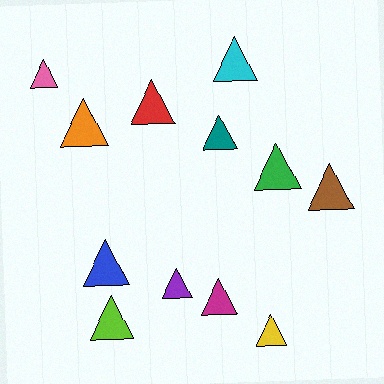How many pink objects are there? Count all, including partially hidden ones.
There is 1 pink object.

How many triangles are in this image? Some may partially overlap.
There are 12 triangles.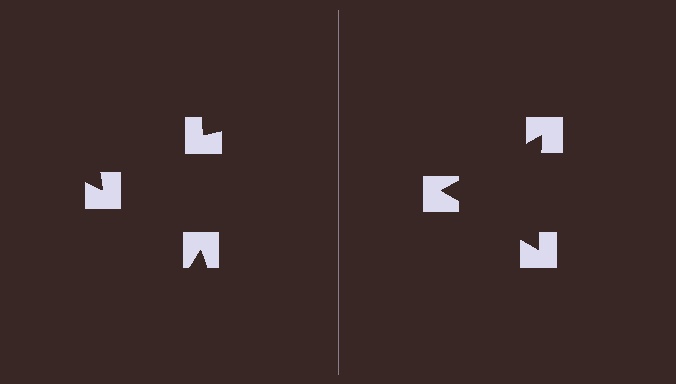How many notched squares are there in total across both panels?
6 — 3 on each side.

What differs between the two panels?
The notched squares are positioned identically on both sides; only the wedge orientations differ. On the right they align to a triangle; on the left they are misaligned.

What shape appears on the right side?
An illusory triangle.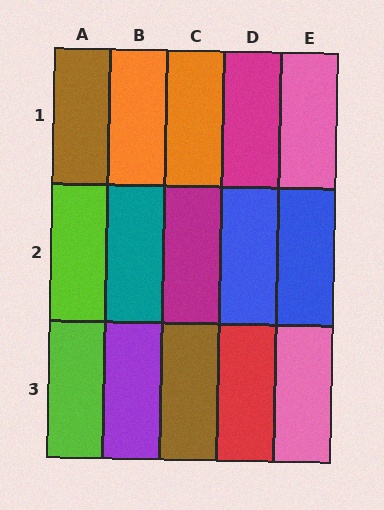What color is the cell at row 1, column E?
Pink.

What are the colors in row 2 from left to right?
Lime, teal, magenta, blue, blue.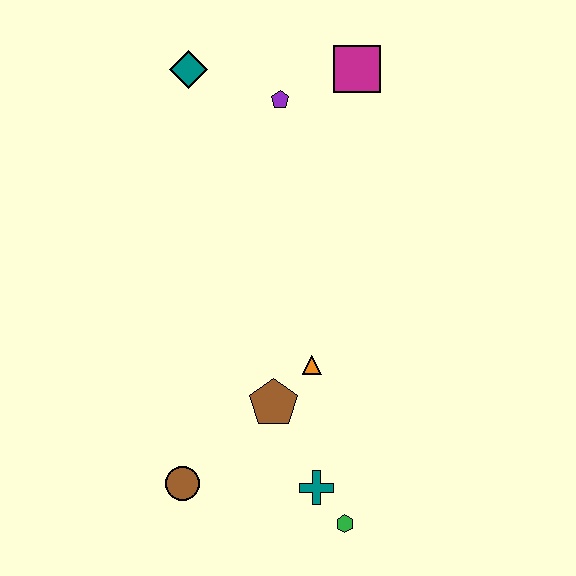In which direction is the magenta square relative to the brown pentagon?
The magenta square is above the brown pentagon.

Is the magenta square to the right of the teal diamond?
Yes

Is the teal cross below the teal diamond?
Yes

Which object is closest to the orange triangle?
The brown pentagon is closest to the orange triangle.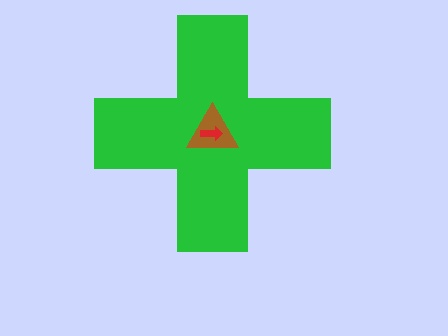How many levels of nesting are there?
3.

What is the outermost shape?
The green cross.